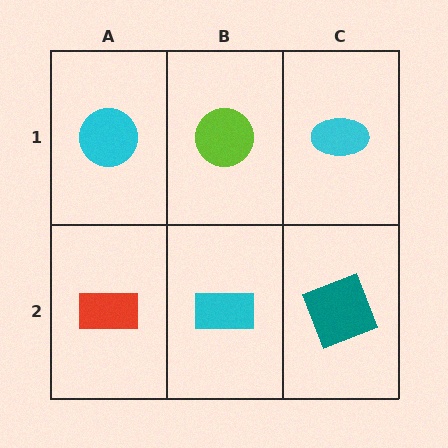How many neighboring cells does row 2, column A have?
2.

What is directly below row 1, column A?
A red rectangle.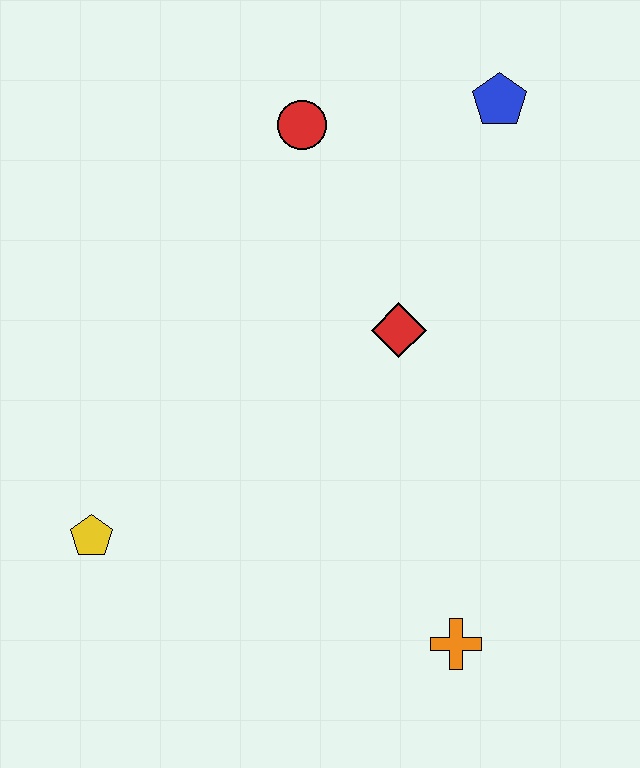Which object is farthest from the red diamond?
The yellow pentagon is farthest from the red diamond.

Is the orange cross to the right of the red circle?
Yes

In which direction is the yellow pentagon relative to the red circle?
The yellow pentagon is below the red circle.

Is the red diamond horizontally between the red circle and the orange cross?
Yes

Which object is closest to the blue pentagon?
The red circle is closest to the blue pentagon.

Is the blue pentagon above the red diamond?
Yes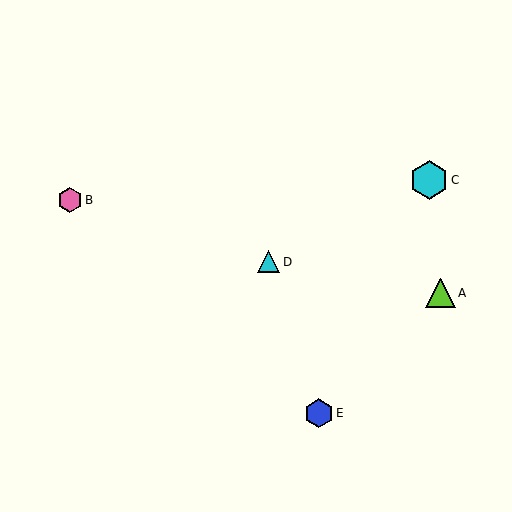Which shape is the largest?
The cyan hexagon (labeled C) is the largest.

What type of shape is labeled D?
Shape D is a cyan triangle.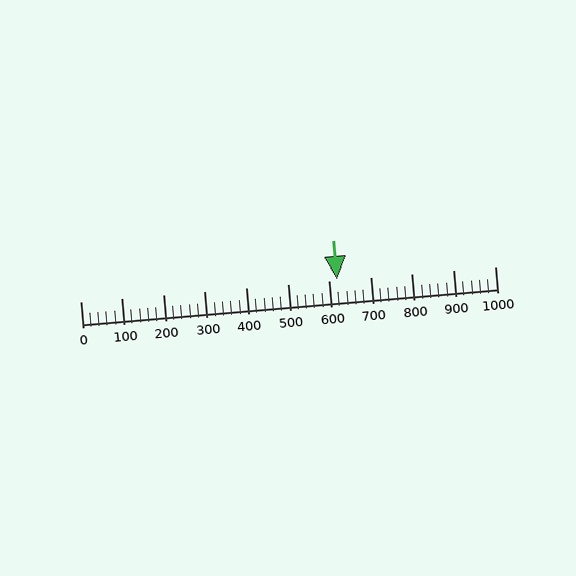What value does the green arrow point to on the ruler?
The green arrow points to approximately 618.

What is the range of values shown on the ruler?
The ruler shows values from 0 to 1000.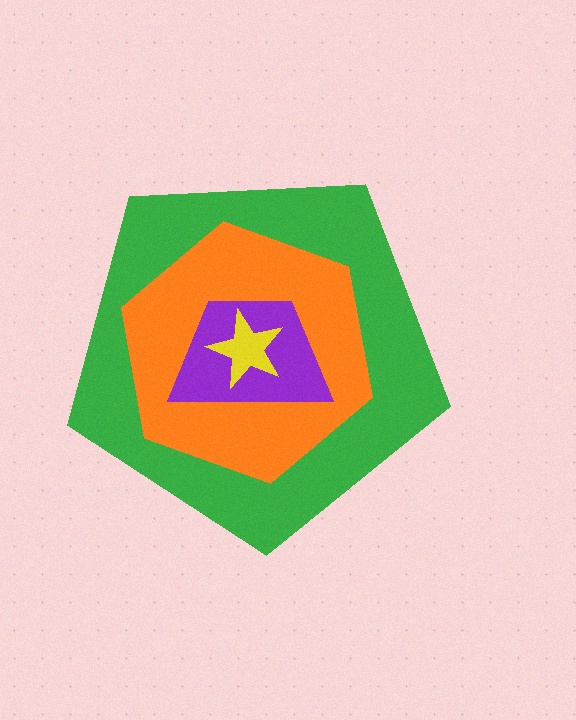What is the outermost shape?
The green pentagon.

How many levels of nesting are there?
4.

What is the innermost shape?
The yellow star.